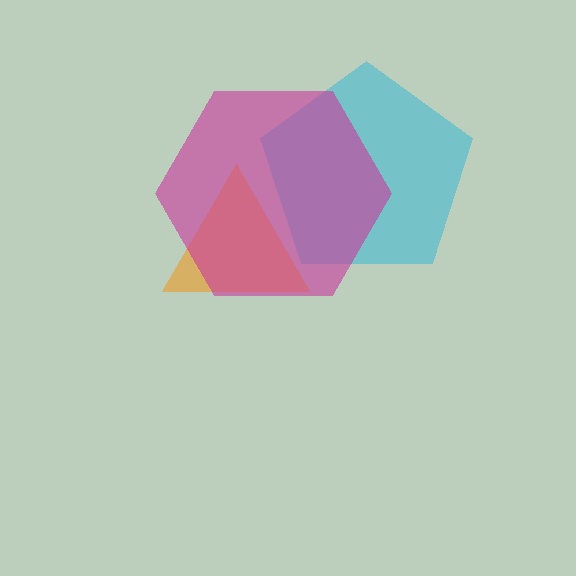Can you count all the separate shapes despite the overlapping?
Yes, there are 3 separate shapes.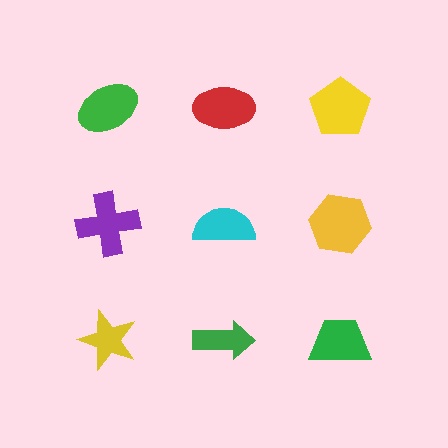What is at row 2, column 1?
A purple cross.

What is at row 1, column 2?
A red ellipse.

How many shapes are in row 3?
3 shapes.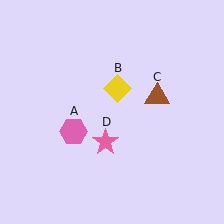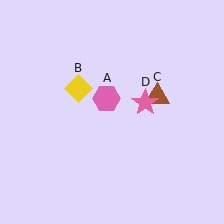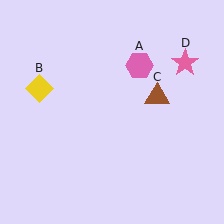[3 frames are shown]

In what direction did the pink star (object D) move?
The pink star (object D) moved up and to the right.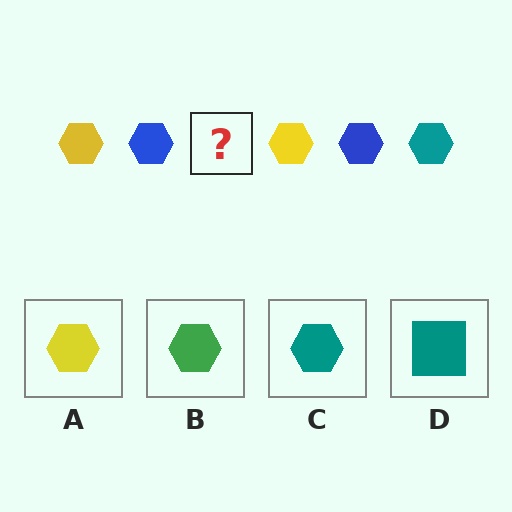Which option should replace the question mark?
Option C.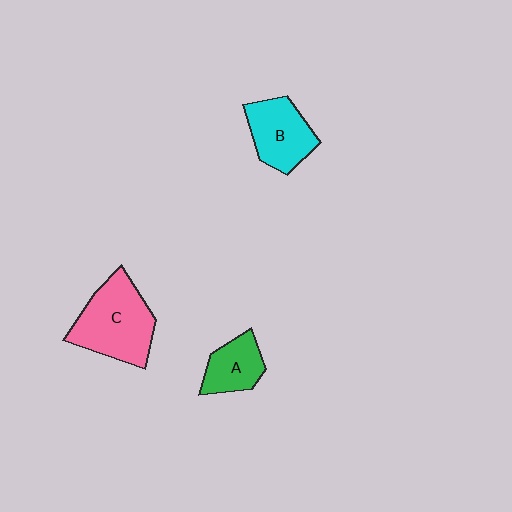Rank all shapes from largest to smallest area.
From largest to smallest: C (pink), B (cyan), A (green).